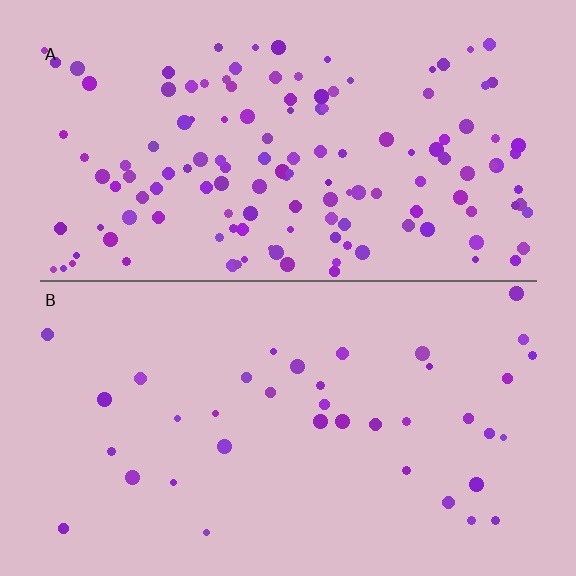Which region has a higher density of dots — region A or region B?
A (the top).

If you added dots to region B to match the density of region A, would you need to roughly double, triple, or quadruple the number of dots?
Approximately quadruple.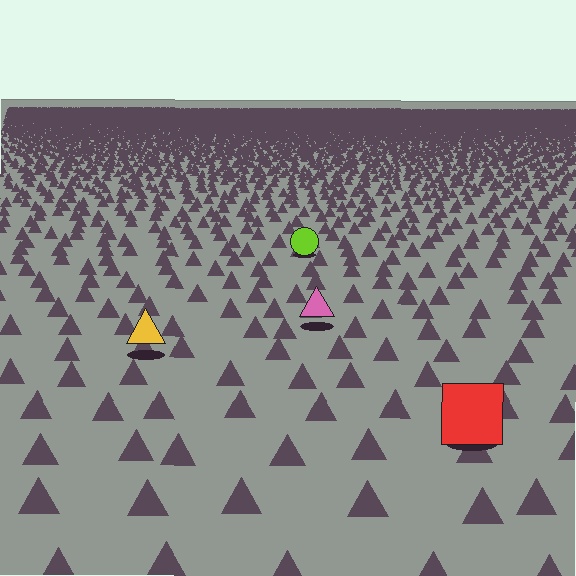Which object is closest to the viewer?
The red square is closest. The texture marks near it are larger and more spread out.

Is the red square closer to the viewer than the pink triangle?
Yes. The red square is closer — you can tell from the texture gradient: the ground texture is coarser near it.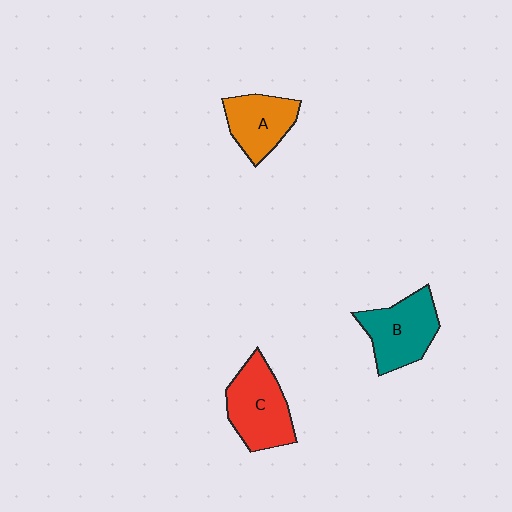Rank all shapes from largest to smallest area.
From largest to smallest: C (red), B (teal), A (orange).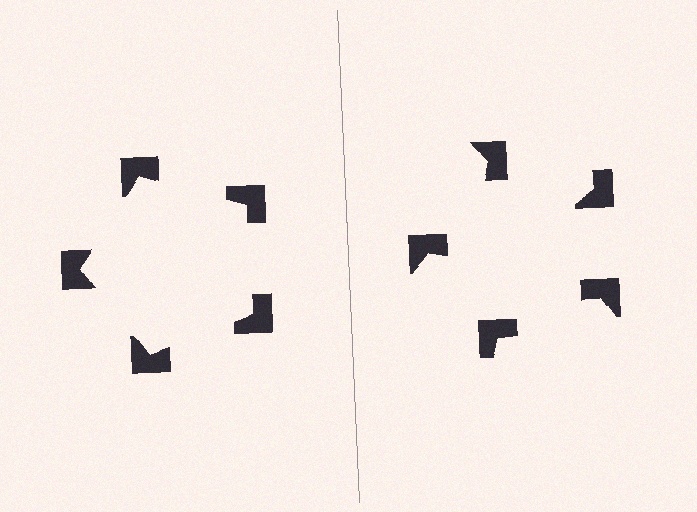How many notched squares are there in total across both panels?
10 — 5 on each side.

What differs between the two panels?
The notched squares are positioned identically on both sides; only the wedge orientations differ. On the left they align to a pentagon; on the right they are misaligned.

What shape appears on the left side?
An illusory pentagon.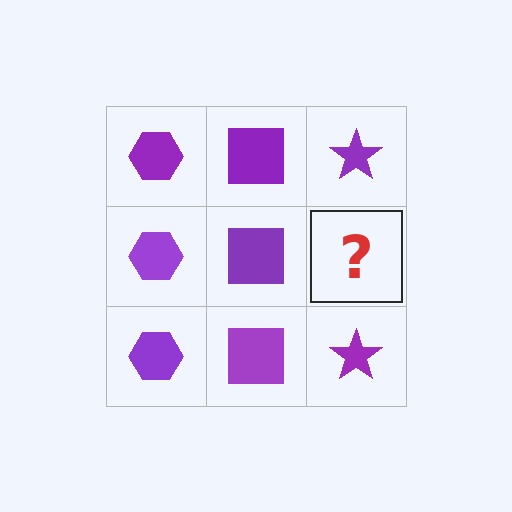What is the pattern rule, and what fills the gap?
The rule is that each column has a consistent shape. The gap should be filled with a purple star.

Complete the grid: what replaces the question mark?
The question mark should be replaced with a purple star.